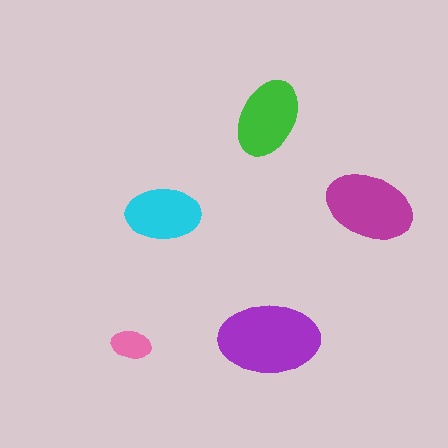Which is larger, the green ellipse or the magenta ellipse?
The magenta one.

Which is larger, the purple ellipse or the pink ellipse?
The purple one.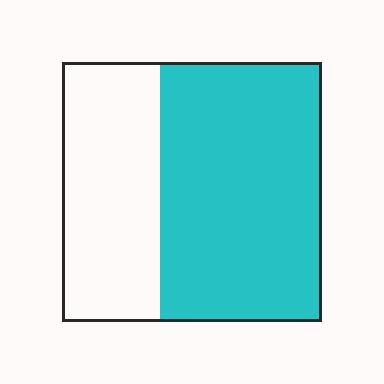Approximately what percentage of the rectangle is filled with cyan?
Approximately 60%.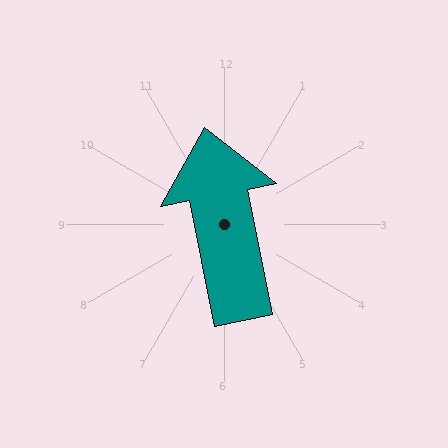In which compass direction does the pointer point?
North.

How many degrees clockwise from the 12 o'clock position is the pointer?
Approximately 349 degrees.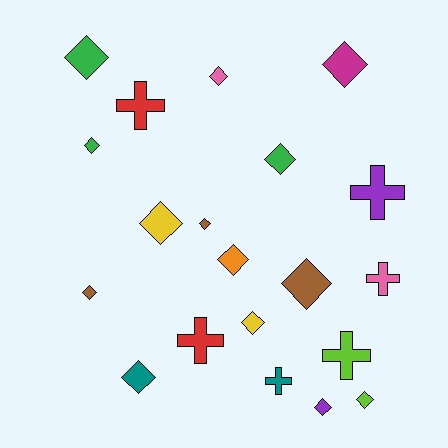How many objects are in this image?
There are 20 objects.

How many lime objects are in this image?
There are 2 lime objects.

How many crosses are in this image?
There are 6 crosses.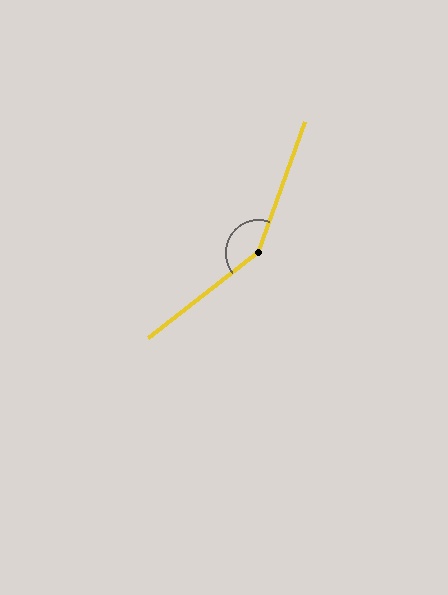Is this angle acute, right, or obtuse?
It is obtuse.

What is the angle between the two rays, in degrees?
Approximately 148 degrees.